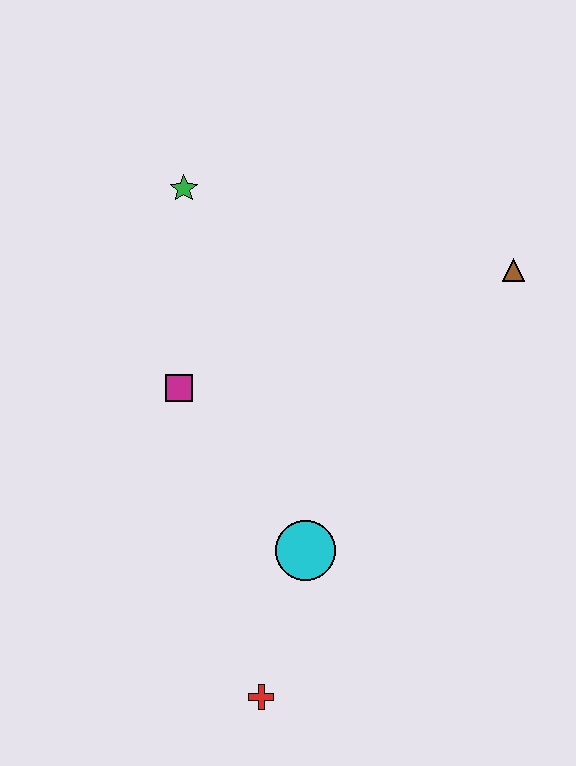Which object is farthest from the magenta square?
The brown triangle is farthest from the magenta square.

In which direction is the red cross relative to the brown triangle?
The red cross is below the brown triangle.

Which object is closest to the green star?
The magenta square is closest to the green star.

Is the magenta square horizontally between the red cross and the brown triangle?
No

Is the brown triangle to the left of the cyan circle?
No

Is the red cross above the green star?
No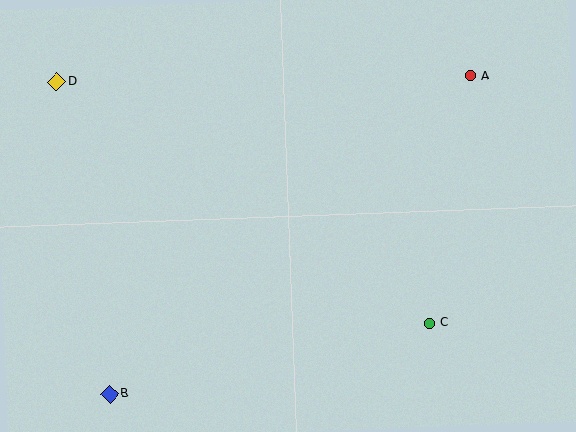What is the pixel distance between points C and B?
The distance between C and B is 328 pixels.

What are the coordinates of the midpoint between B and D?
The midpoint between B and D is at (83, 238).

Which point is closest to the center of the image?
Point C at (429, 323) is closest to the center.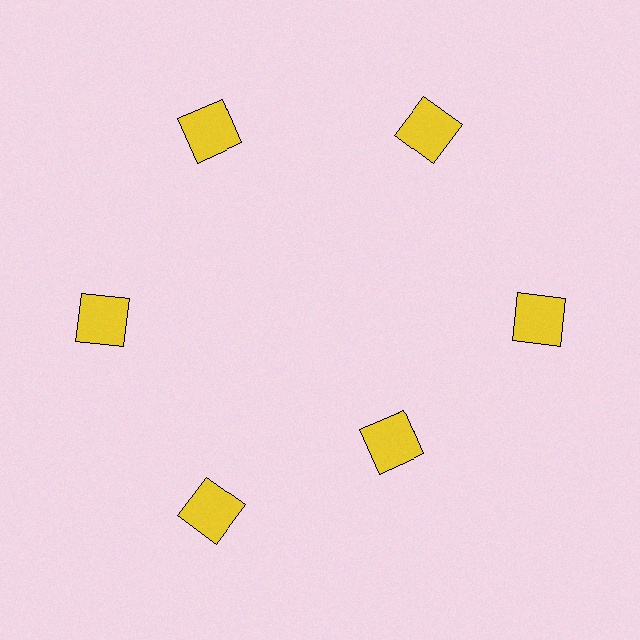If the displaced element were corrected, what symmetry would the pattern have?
It would have 6-fold rotational symmetry — the pattern would map onto itself every 60 degrees.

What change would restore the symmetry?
The symmetry would be restored by moving it outward, back onto the ring so that all 6 squares sit at equal angles and equal distance from the center.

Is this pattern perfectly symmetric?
No. The 6 yellow squares are arranged in a ring, but one element near the 5 o'clock position is pulled inward toward the center, breaking the 6-fold rotational symmetry.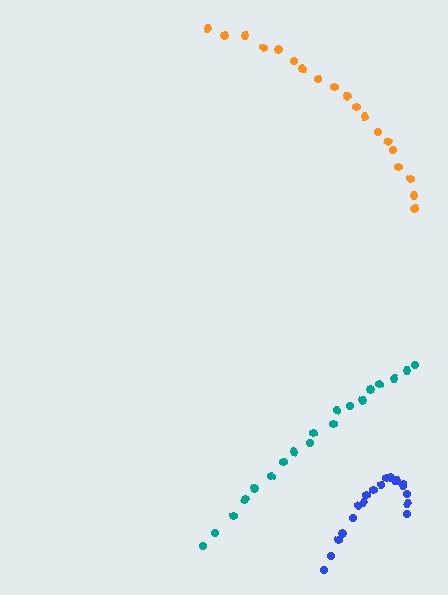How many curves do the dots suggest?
There are 3 distinct paths.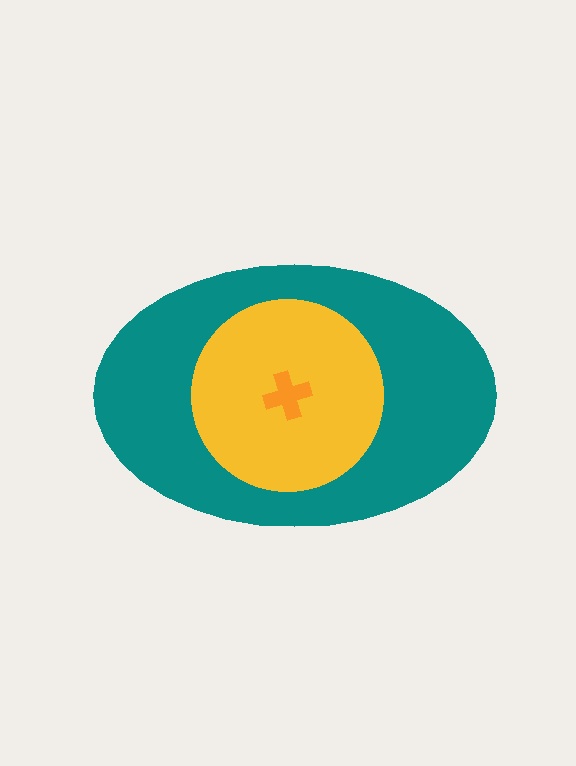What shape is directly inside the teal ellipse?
The yellow circle.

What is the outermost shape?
The teal ellipse.